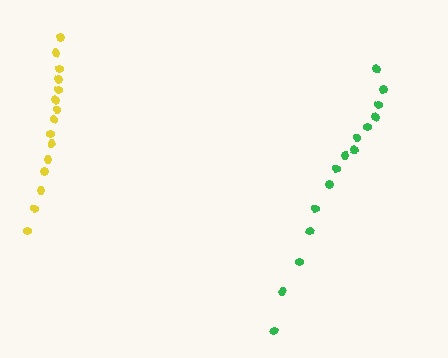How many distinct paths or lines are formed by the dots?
There are 2 distinct paths.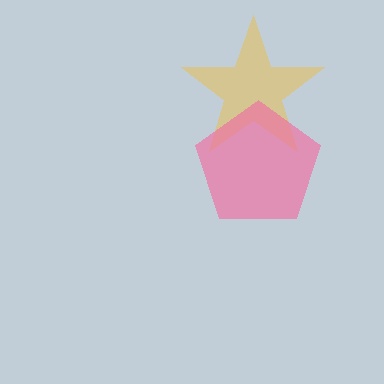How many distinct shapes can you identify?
There are 2 distinct shapes: a yellow star, a pink pentagon.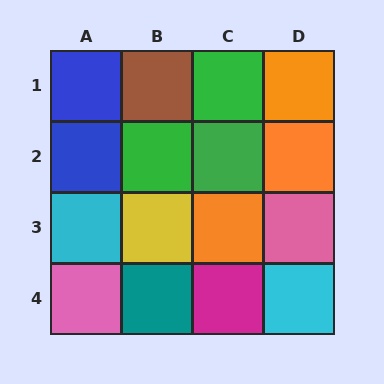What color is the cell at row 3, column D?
Pink.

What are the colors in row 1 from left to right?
Blue, brown, green, orange.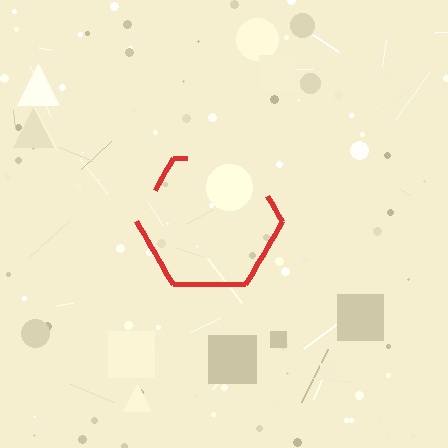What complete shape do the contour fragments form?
The contour fragments form a hexagon.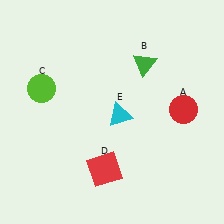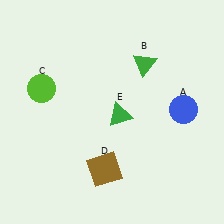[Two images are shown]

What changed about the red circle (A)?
In Image 1, A is red. In Image 2, it changed to blue.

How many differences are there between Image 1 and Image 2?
There are 3 differences between the two images.